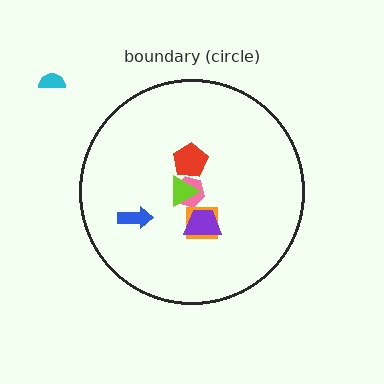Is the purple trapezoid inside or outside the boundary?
Inside.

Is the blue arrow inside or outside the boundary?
Inside.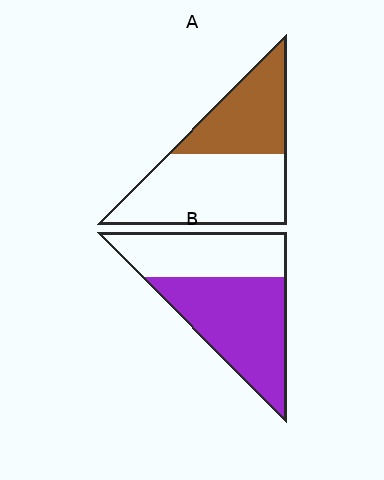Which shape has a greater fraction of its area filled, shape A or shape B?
Shape B.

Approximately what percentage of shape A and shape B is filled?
A is approximately 40% and B is approximately 60%.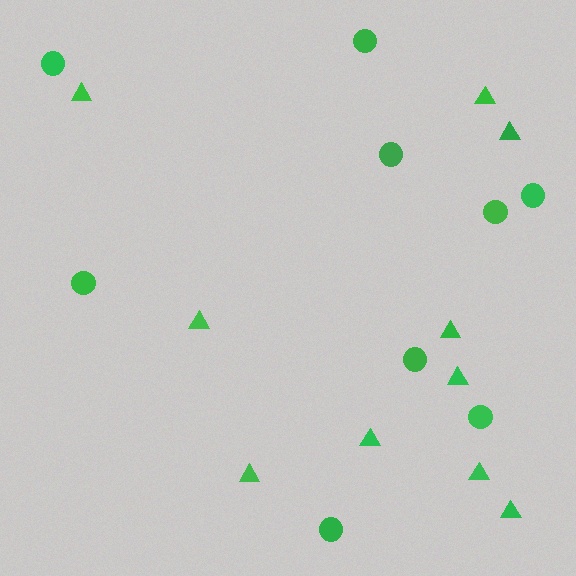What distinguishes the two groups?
There are 2 groups: one group of triangles (10) and one group of circles (9).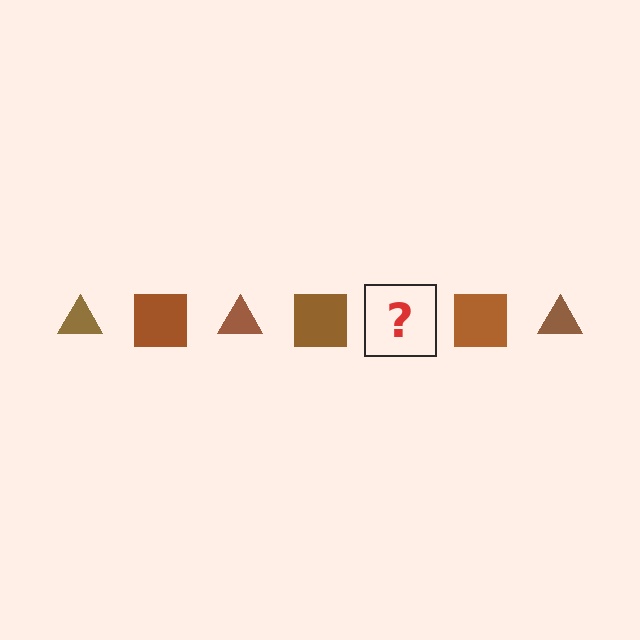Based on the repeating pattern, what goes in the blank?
The blank should be a brown triangle.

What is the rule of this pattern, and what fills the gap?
The rule is that the pattern cycles through triangle, square shapes in brown. The gap should be filled with a brown triangle.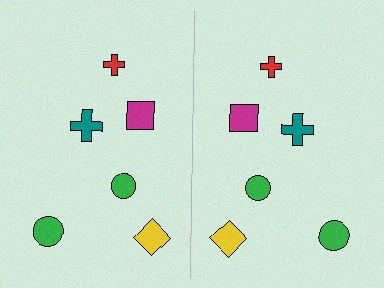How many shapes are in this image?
There are 12 shapes in this image.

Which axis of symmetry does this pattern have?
The pattern has a vertical axis of symmetry running through the center of the image.